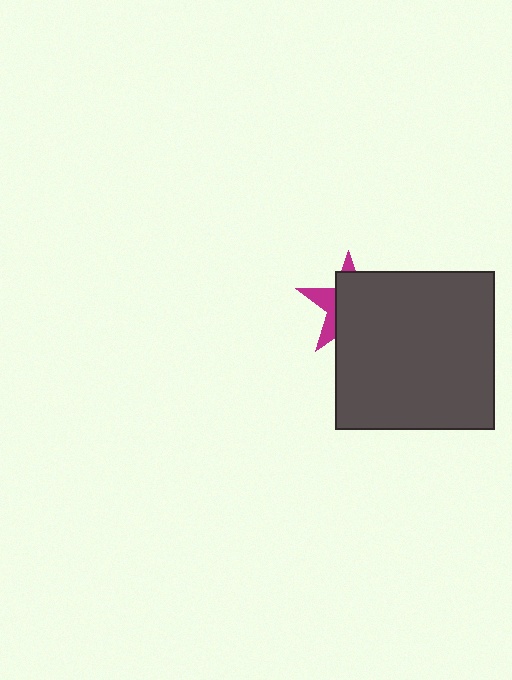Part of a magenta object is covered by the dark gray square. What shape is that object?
It is a star.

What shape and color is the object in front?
The object in front is a dark gray square.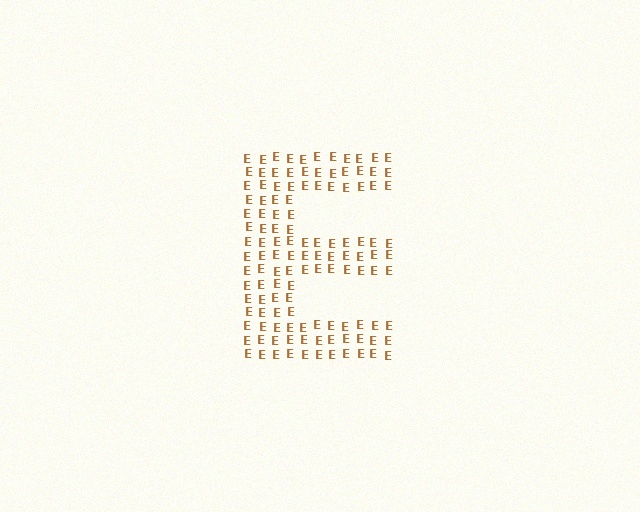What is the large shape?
The large shape is the letter E.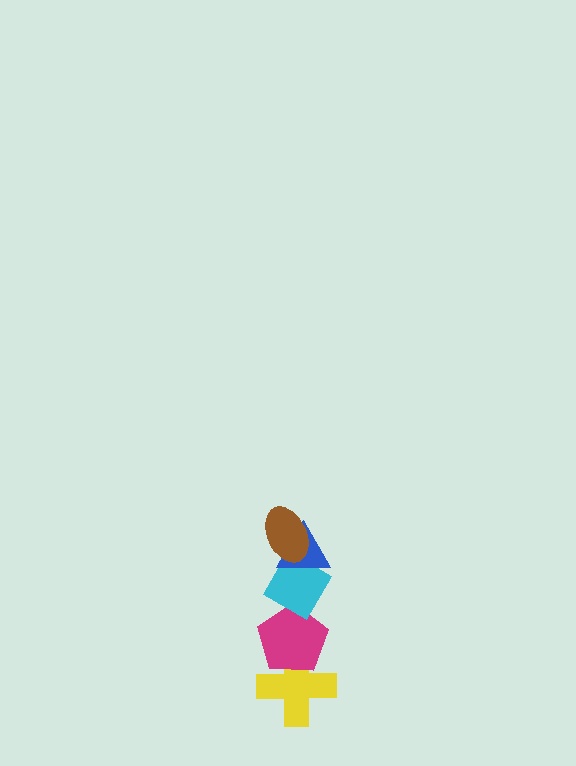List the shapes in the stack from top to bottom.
From top to bottom: the brown ellipse, the blue triangle, the cyan diamond, the magenta pentagon, the yellow cross.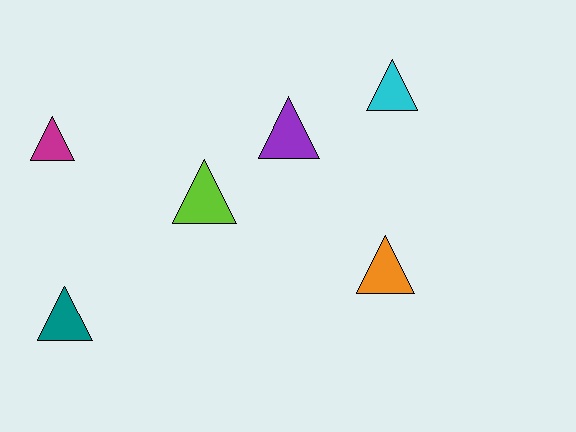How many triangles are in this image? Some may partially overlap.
There are 6 triangles.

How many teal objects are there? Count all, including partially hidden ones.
There is 1 teal object.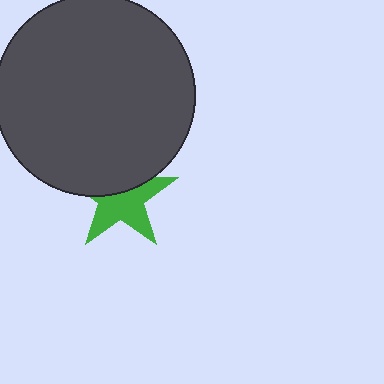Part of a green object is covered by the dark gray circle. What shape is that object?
It is a star.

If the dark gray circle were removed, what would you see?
You would see the complete green star.